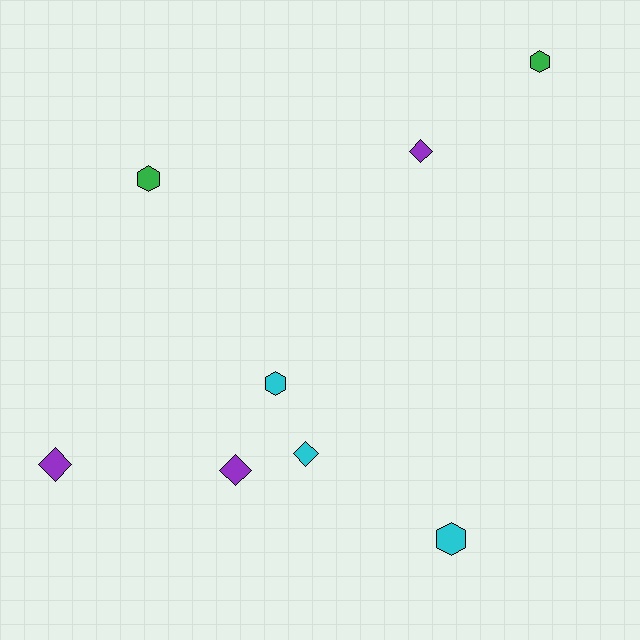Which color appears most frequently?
Purple, with 3 objects.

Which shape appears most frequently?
Hexagon, with 4 objects.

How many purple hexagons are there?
There are no purple hexagons.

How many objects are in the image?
There are 8 objects.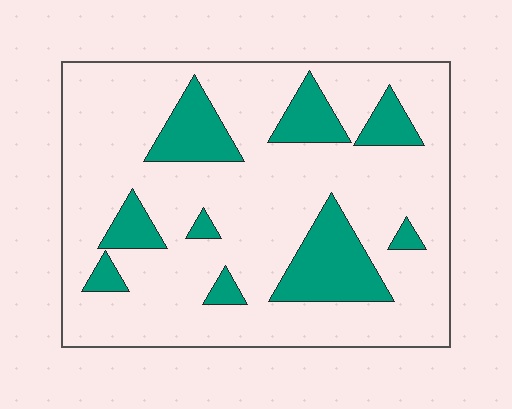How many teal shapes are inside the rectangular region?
9.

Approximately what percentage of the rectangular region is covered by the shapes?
Approximately 20%.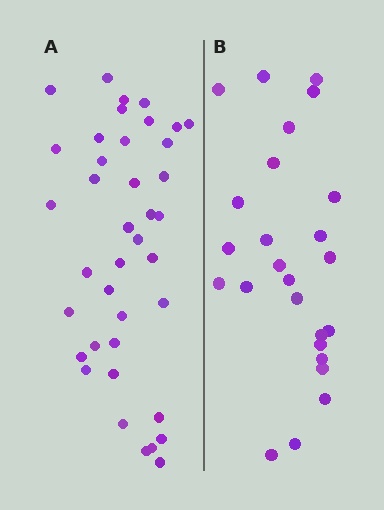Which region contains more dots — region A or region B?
Region A (the left region) has more dots.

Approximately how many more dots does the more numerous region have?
Region A has approximately 15 more dots than region B.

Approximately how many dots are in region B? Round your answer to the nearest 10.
About 20 dots. (The exact count is 25, which rounds to 20.)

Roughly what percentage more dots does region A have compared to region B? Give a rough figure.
About 55% more.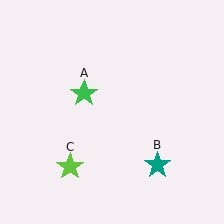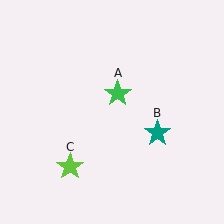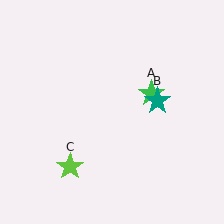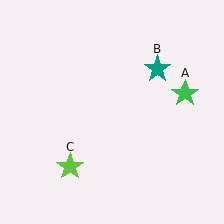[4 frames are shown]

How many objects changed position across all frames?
2 objects changed position: green star (object A), teal star (object B).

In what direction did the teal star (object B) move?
The teal star (object B) moved up.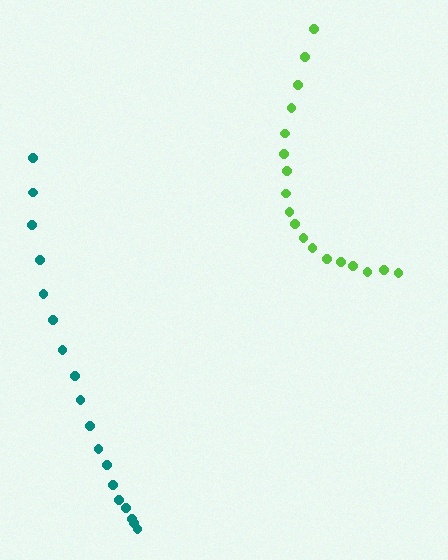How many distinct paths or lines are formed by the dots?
There are 2 distinct paths.